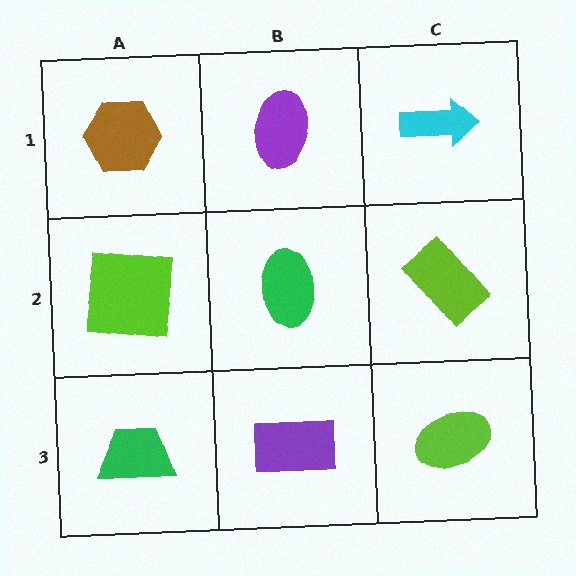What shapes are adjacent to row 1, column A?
A lime square (row 2, column A), a purple ellipse (row 1, column B).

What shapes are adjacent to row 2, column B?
A purple ellipse (row 1, column B), a purple rectangle (row 3, column B), a lime square (row 2, column A), a lime rectangle (row 2, column C).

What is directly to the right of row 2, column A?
A green ellipse.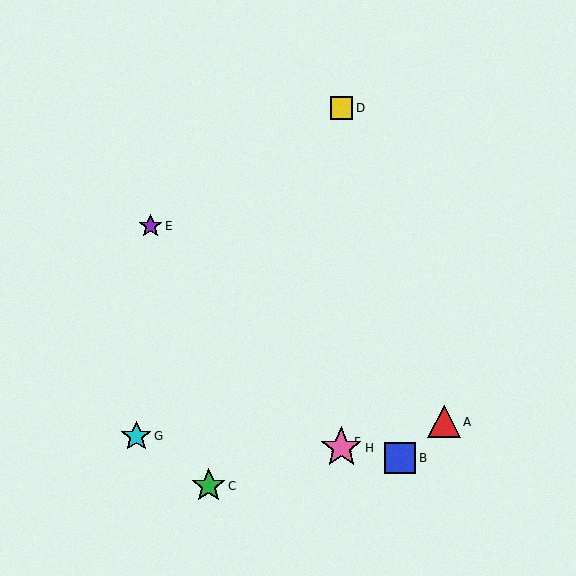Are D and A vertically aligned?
No, D is at x≈341 and A is at x≈444.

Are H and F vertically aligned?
Yes, both are at x≈341.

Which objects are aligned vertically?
Objects D, F, H are aligned vertically.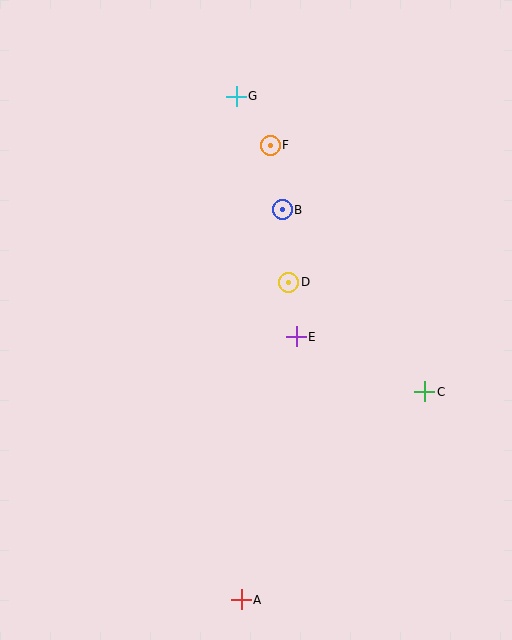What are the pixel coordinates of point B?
Point B is at (282, 210).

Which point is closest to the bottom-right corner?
Point C is closest to the bottom-right corner.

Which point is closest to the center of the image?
Point E at (296, 337) is closest to the center.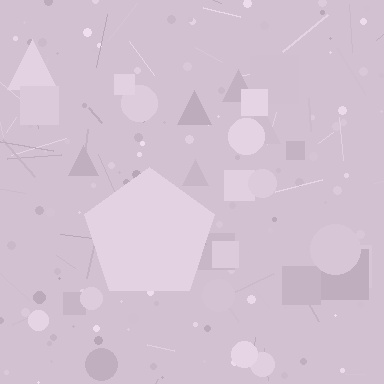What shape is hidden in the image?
A pentagon is hidden in the image.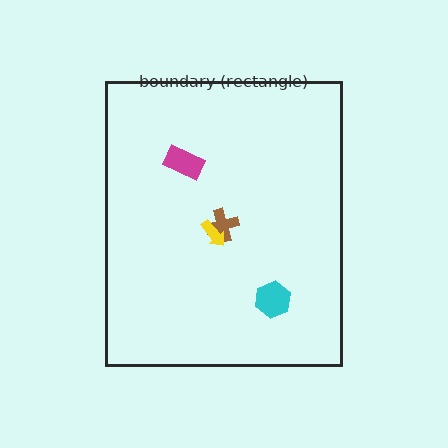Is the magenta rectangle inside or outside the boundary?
Inside.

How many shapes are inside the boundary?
4 inside, 0 outside.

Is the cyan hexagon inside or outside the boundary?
Inside.